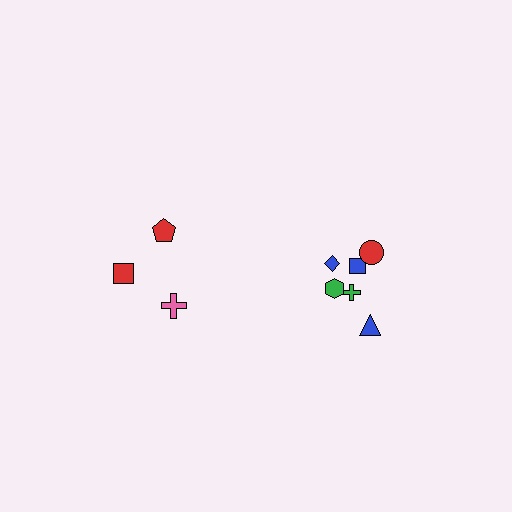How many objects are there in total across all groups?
There are 9 objects.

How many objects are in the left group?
There are 3 objects.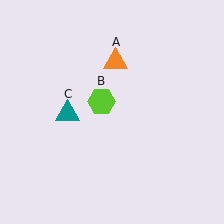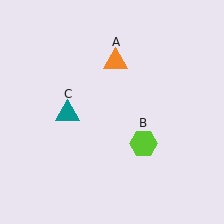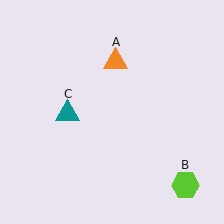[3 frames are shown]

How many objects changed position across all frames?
1 object changed position: lime hexagon (object B).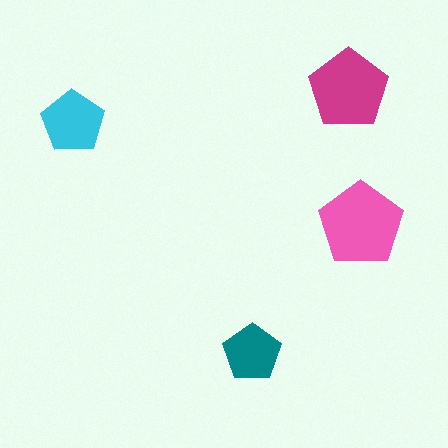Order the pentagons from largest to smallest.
the pink one, the magenta one, the cyan one, the teal one.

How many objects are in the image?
There are 4 objects in the image.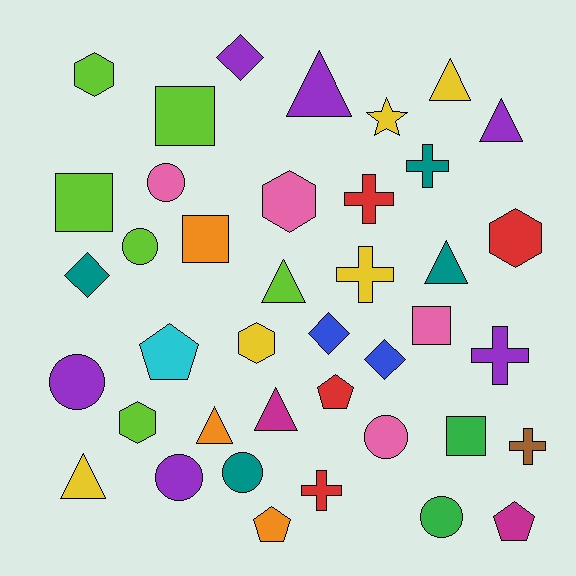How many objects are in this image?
There are 40 objects.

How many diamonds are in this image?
There are 4 diamonds.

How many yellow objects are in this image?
There are 5 yellow objects.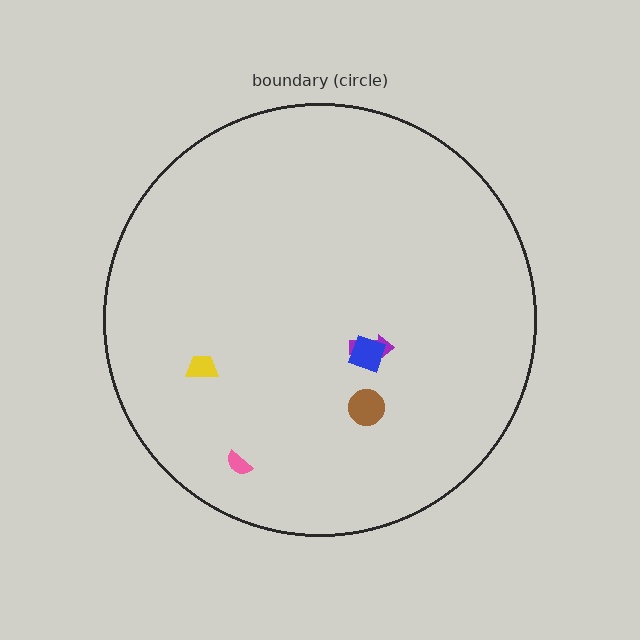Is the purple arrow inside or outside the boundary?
Inside.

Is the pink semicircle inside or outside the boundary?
Inside.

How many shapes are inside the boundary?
5 inside, 0 outside.